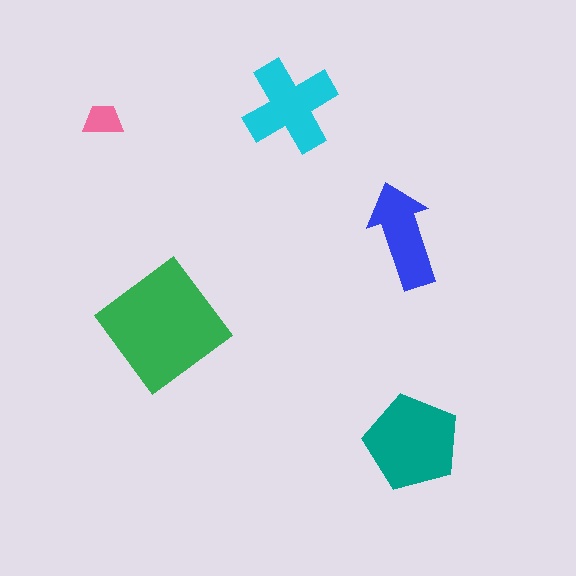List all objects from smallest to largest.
The pink trapezoid, the blue arrow, the cyan cross, the teal pentagon, the green diamond.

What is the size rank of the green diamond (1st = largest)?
1st.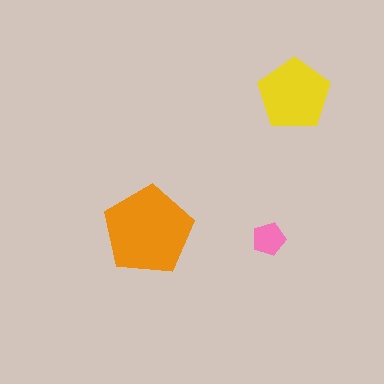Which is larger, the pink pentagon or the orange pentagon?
The orange one.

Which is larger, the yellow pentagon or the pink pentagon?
The yellow one.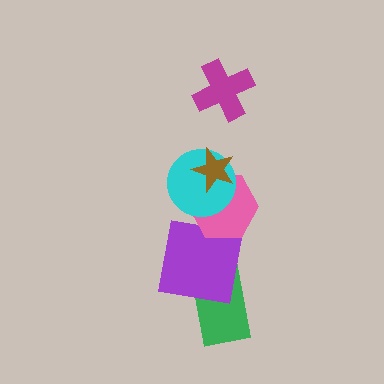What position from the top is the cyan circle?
The cyan circle is 3rd from the top.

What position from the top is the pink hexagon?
The pink hexagon is 4th from the top.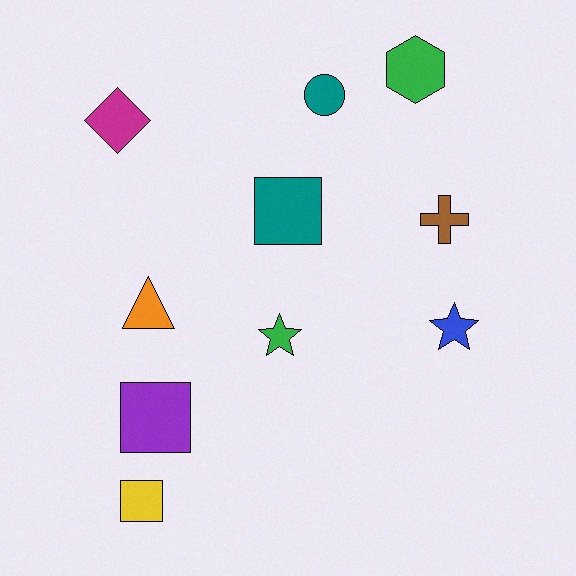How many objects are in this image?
There are 10 objects.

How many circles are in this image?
There is 1 circle.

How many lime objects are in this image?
There are no lime objects.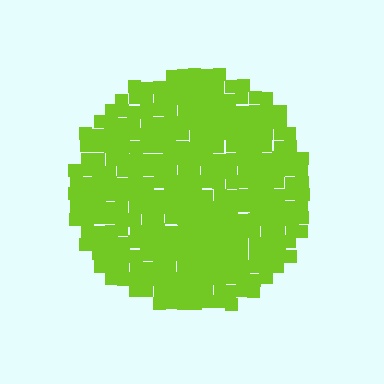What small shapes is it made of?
It is made of small squares.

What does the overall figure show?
The overall figure shows a circle.